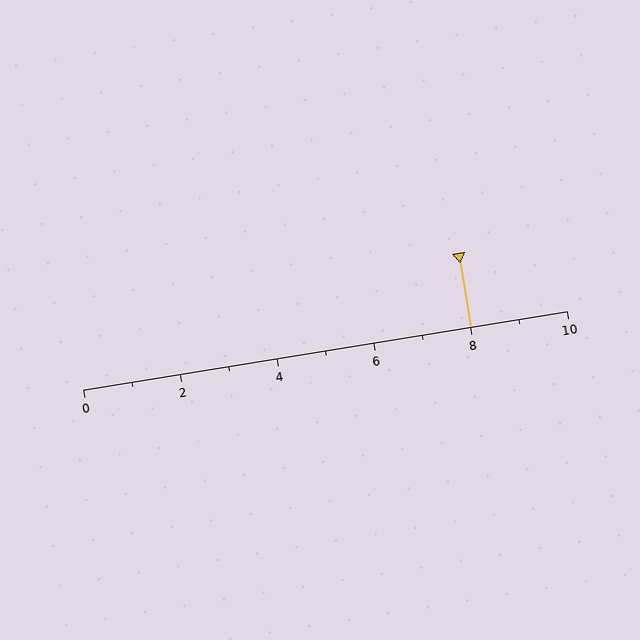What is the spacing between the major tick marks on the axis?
The major ticks are spaced 2 apart.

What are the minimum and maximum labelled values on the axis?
The axis runs from 0 to 10.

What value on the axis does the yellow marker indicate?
The marker indicates approximately 8.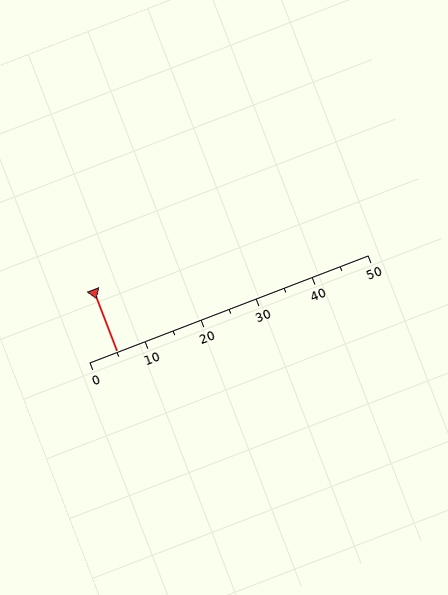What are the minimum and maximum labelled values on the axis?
The axis runs from 0 to 50.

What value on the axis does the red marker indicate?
The marker indicates approximately 5.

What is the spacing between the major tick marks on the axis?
The major ticks are spaced 10 apart.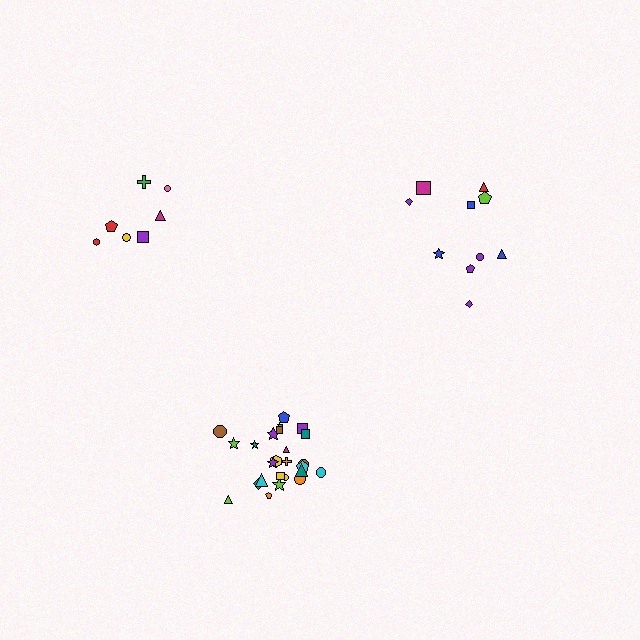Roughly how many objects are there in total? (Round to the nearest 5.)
Roughly 40 objects in total.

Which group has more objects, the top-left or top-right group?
The top-right group.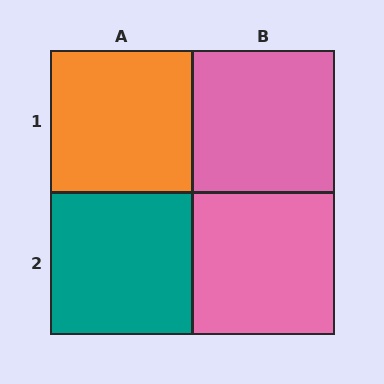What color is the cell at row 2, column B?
Pink.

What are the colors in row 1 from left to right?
Orange, pink.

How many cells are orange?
1 cell is orange.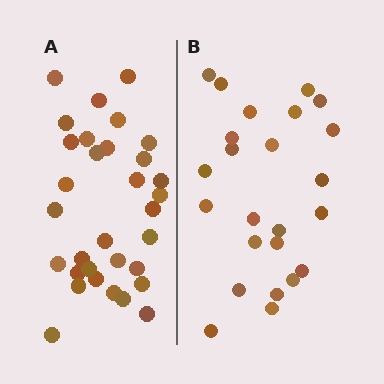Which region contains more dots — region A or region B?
Region A (the left region) has more dots.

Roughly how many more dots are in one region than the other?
Region A has roughly 8 or so more dots than region B.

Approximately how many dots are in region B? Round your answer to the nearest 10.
About 20 dots. (The exact count is 24, which rounds to 20.)